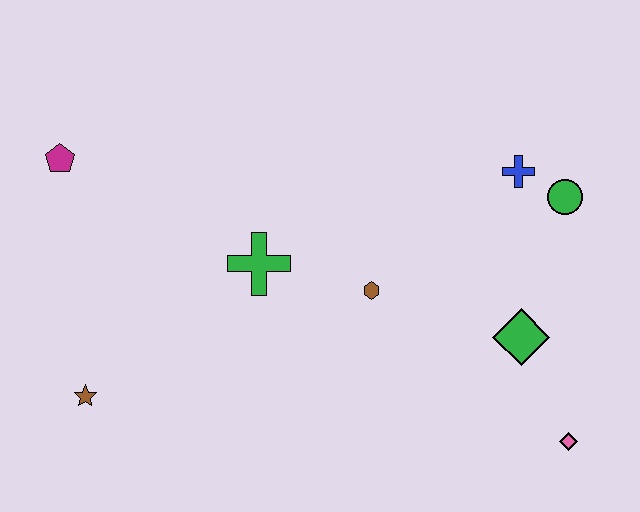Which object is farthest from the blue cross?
The brown star is farthest from the blue cross.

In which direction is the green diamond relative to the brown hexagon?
The green diamond is to the right of the brown hexagon.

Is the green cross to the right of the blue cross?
No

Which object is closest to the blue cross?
The green circle is closest to the blue cross.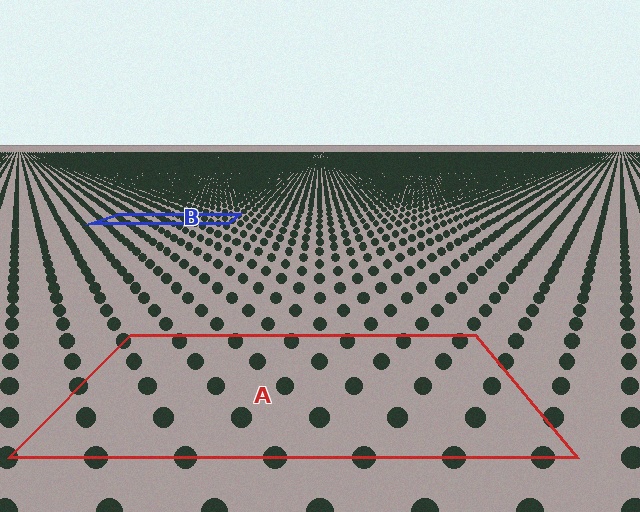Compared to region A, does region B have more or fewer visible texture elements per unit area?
Region B has more texture elements per unit area — they are packed more densely because it is farther away.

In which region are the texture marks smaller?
The texture marks are smaller in region B, because it is farther away.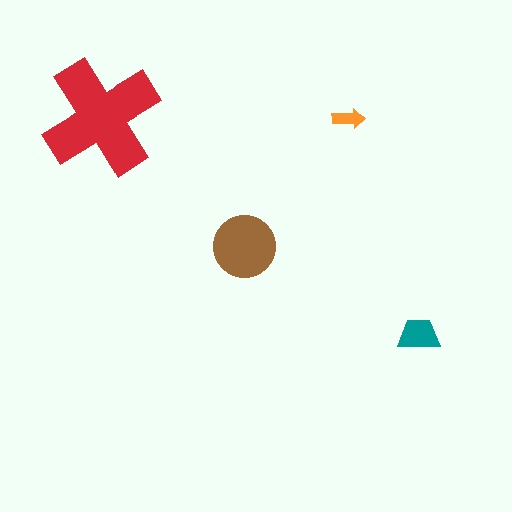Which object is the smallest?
The orange arrow.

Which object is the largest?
The red cross.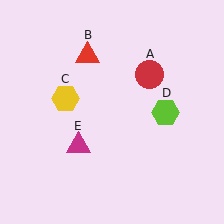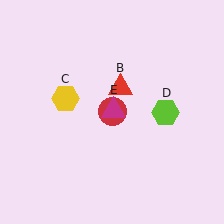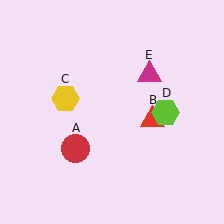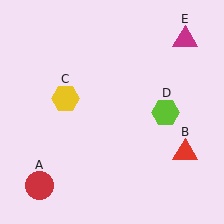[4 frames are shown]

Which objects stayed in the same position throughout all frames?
Yellow hexagon (object C) and lime hexagon (object D) remained stationary.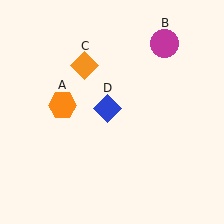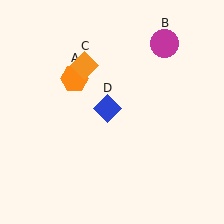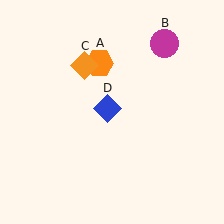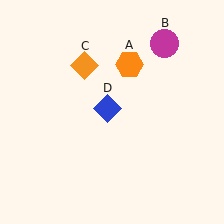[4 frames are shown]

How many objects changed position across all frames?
1 object changed position: orange hexagon (object A).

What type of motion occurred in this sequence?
The orange hexagon (object A) rotated clockwise around the center of the scene.